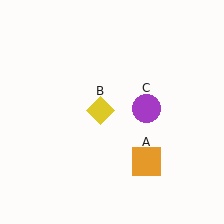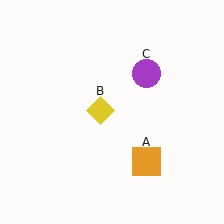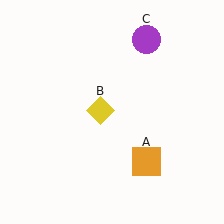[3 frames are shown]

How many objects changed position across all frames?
1 object changed position: purple circle (object C).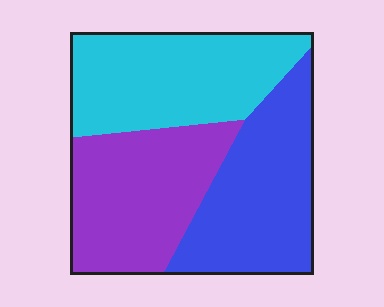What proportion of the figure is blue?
Blue covers 33% of the figure.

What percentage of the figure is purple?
Purple covers roughly 30% of the figure.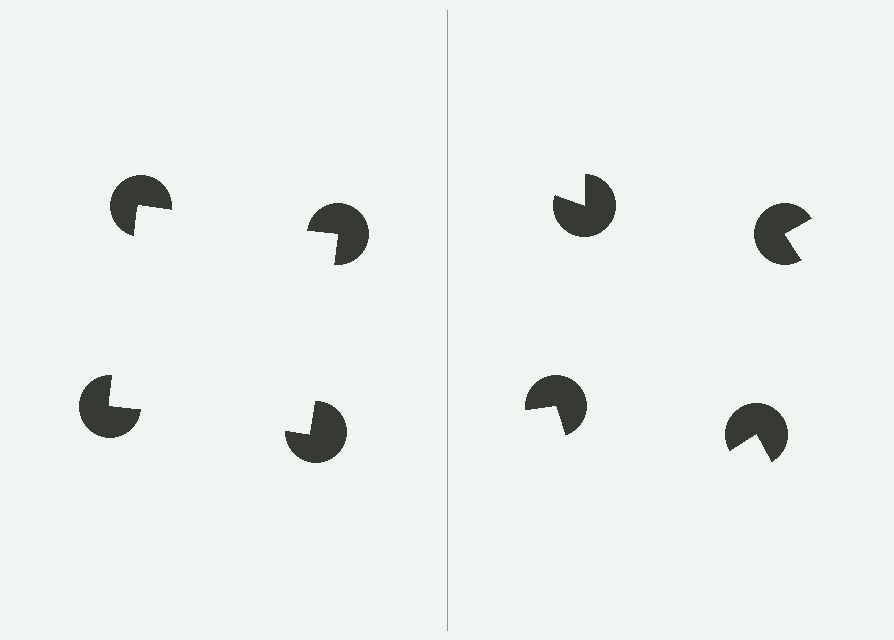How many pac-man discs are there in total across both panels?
8 — 4 on each side.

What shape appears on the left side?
An illusory square.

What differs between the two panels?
The pac-man discs are positioned identically on both sides; only the wedge orientations differ. On the left they align to a square; on the right they are misaligned.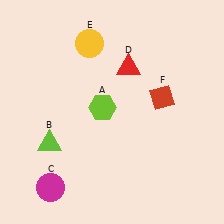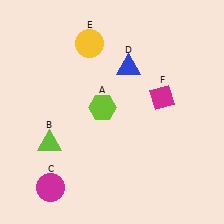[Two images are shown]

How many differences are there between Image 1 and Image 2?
There are 2 differences between the two images.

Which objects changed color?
D changed from red to blue. F changed from red to magenta.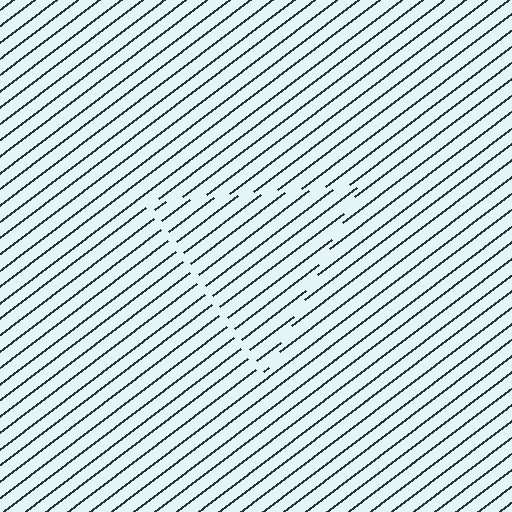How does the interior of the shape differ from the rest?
The interior of the shape contains the same grating, shifted by half a period — the contour is defined by the phase discontinuity where line-ends from the inner and outer gratings abut.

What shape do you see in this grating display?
An illusory triangle. The interior of the shape contains the same grating, shifted by half a period — the contour is defined by the phase discontinuity where line-ends from the inner and outer gratings abut.